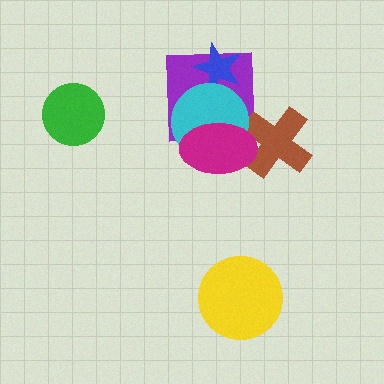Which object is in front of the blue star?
The cyan circle is in front of the blue star.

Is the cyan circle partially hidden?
Yes, it is partially covered by another shape.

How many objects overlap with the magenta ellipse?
3 objects overlap with the magenta ellipse.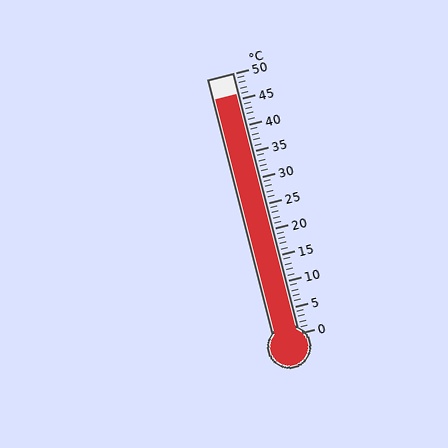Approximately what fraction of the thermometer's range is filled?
The thermometer is filled to approximately 90% of its range.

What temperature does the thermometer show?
The thermometer shows approximately 46°C.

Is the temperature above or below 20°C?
The temperature is above 20°C.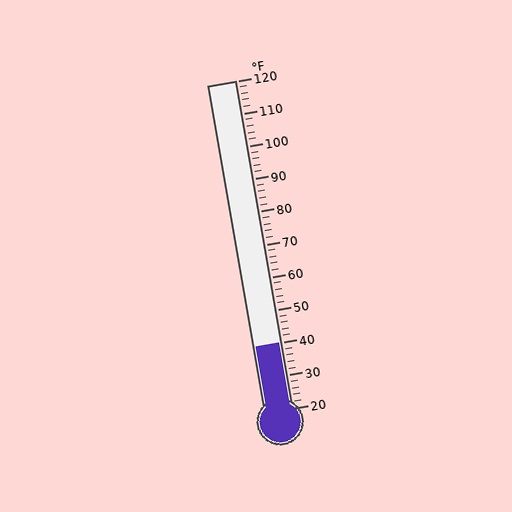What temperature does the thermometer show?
The thermometer shows approximately 40°F.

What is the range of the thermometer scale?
The thermometer scale ranges from 20°F to 120°F.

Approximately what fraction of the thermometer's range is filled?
The thermometer is filled to approximately 20% of its range.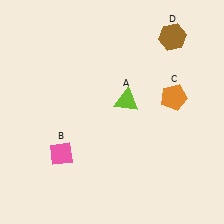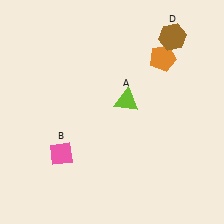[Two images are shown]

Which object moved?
The orange pentagon (C) moved up.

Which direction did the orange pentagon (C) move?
The orange pentagon (C) moved up.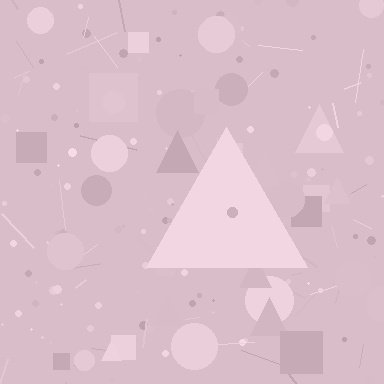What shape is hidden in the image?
A triangle is hidden in the image.